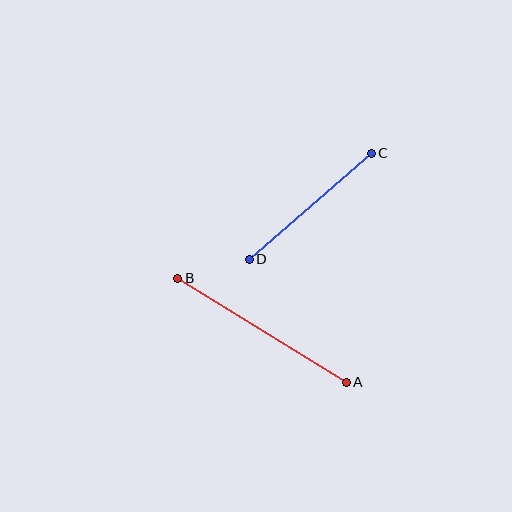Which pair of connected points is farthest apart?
Points A and B are farthest apart.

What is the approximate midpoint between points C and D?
The midpoint is at approximately (310, 206) pixels.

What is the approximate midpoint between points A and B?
The midpoint is at approximately (262, 330) pixels.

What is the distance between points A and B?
The distance is approximately 198 pixels.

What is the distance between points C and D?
The distance is approximately 161 pixels.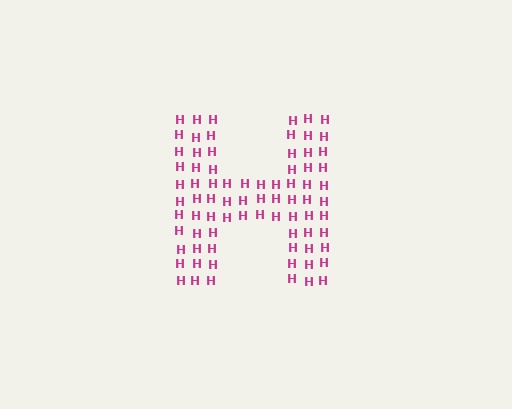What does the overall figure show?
The overall figure shows the letter H.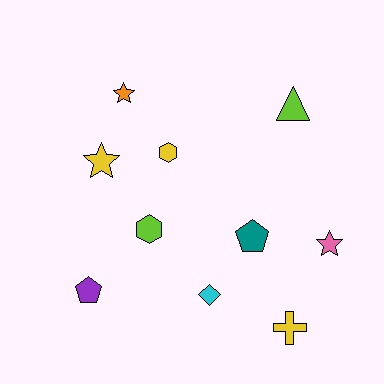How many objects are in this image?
There are 10 objects.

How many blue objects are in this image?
There are no blue objects.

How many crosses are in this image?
There is 1 cross.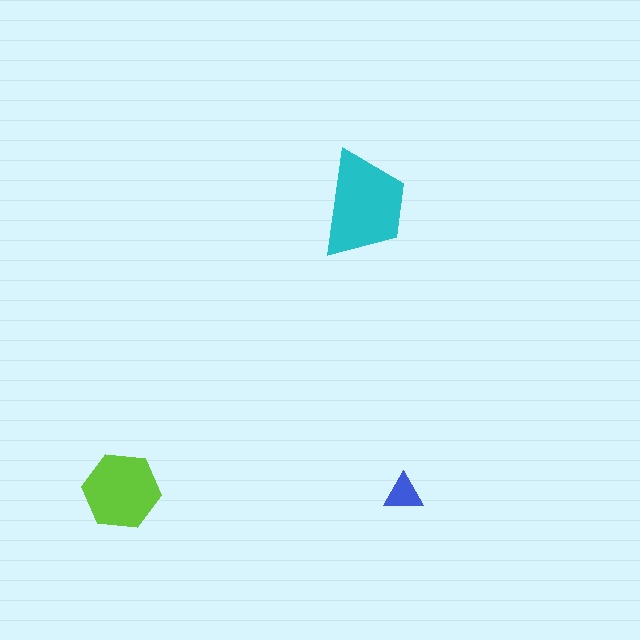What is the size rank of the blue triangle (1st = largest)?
3rd.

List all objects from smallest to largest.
The blue triangle, the lime hexagon, the cyan trapezoid.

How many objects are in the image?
There are 3 objects in the image.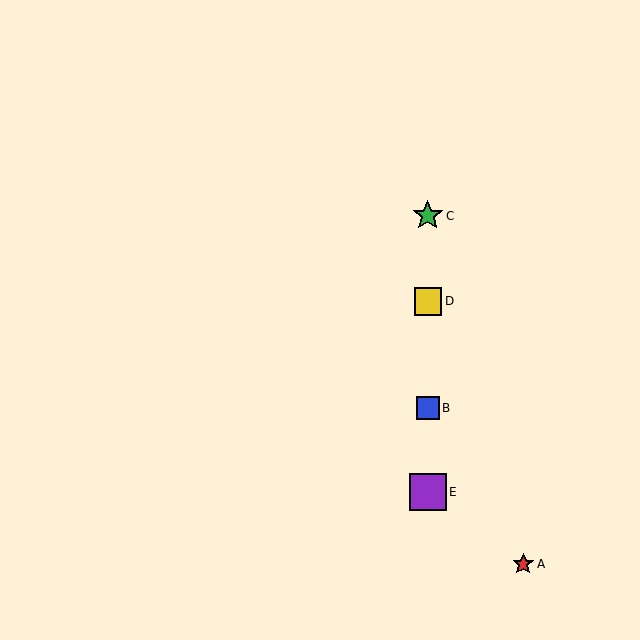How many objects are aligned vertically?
4 objects (B, C, D, E) are aligned vertically.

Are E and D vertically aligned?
Yes, both are at x≈428.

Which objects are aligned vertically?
Objects B, C, D, E are aligned vertically.